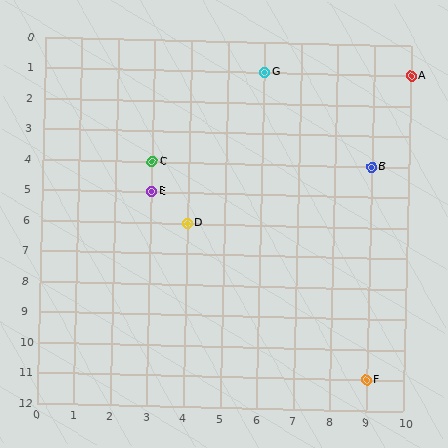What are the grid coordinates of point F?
Point F is at grid coordinates (9, 11).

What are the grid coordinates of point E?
Point E is at grid coordinates (3, 5).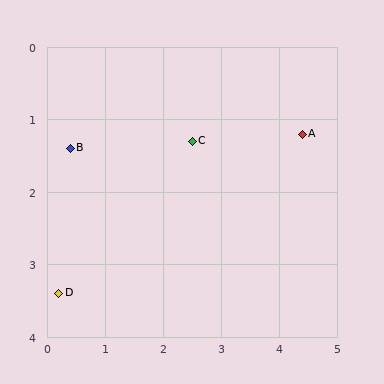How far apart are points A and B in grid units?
Points A and B are about 4.0 grid units apart.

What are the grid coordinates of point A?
Point A is at approximately (4.4, 1.2).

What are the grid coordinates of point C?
Point C is at approximately (2.5, 1.3).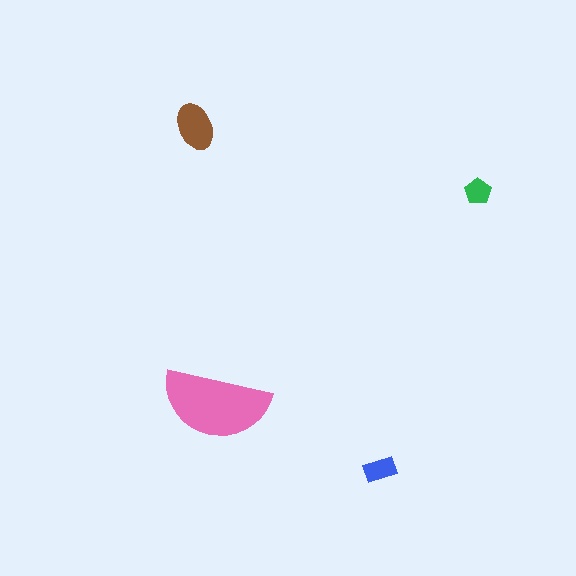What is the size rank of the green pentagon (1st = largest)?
4th.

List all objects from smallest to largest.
The green pentagon, the blue rectangle, the brown ellipse, the pink semicircle.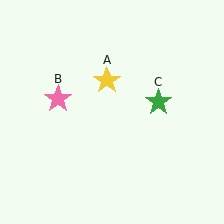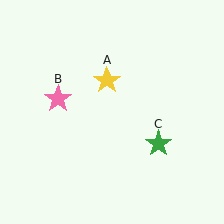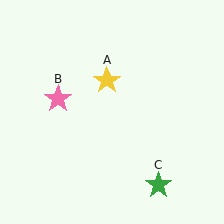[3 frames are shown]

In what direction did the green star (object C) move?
The green star (object C) moved down.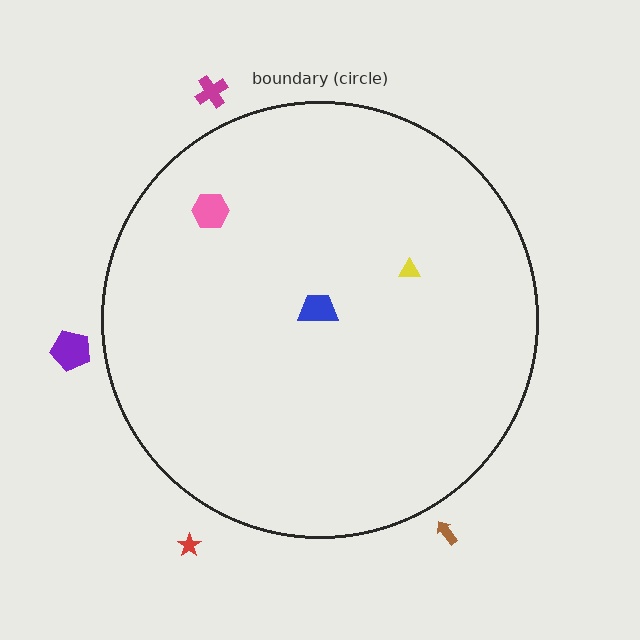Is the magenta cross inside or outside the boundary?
Outside.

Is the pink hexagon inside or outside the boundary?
Inside.